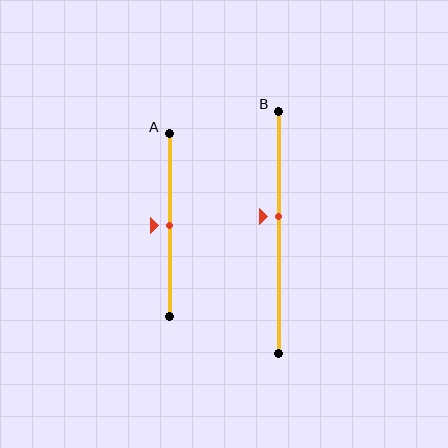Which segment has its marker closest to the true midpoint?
Segment A has its marker closest to the true midpoint.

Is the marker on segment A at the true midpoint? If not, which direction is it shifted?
Yes, the marker on segment A is at the true midpoint.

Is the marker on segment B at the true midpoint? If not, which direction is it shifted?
No, the marker on segment B is shifted upward by about 7% of the segment length.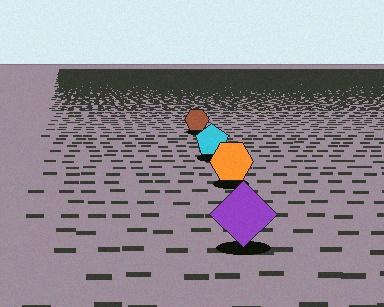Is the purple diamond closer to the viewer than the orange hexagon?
Yes. The purple diamond is closer — you can tell from the texture gradient: the ground texture is coarser near it.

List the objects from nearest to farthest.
From nearest to farthest: the purple diamond, the orange hexagon, the cyan pentagon, the brown hexagon.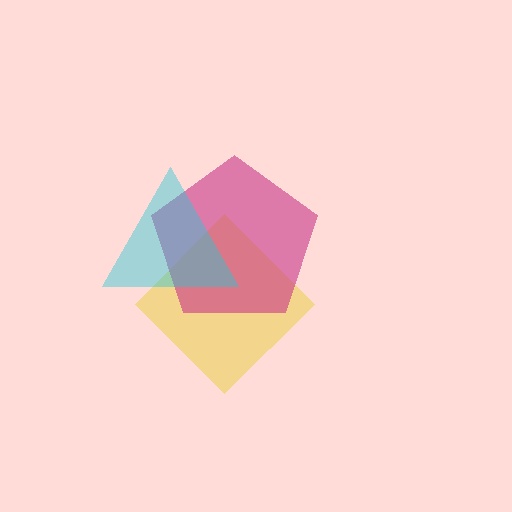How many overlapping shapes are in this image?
There are 3 overlapping shapes in the image.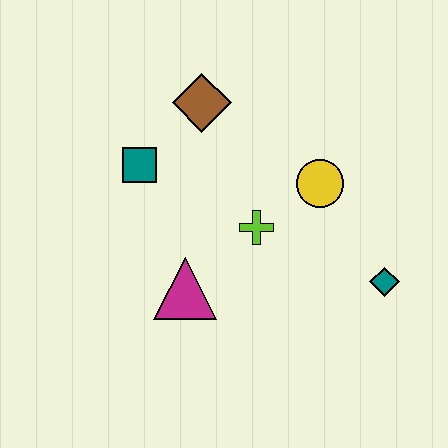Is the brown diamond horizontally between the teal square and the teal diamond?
Yes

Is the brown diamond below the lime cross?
No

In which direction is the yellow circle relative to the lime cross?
The yellow circle is to the right of the lime cross.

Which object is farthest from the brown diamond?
The teal diamond is farthest from the brown diamond.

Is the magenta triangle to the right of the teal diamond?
No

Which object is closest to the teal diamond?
The yellow circle is closest to the teal diamond.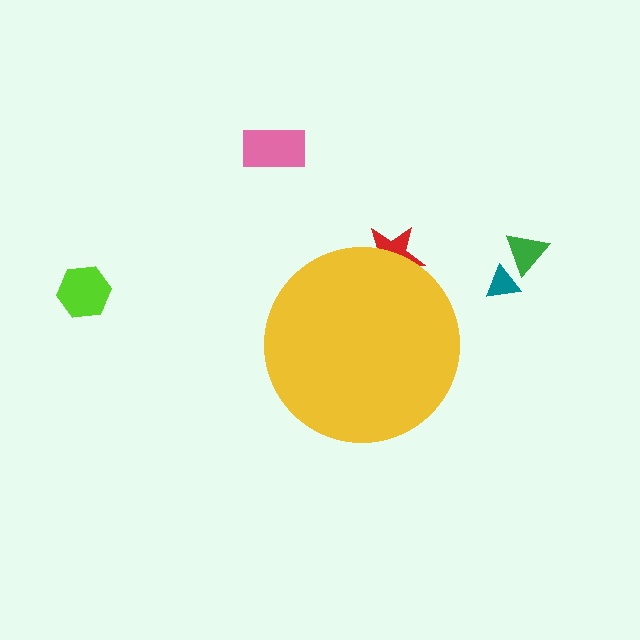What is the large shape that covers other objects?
A yellow circle.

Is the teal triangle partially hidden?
No, the teal triangle is fully visible.